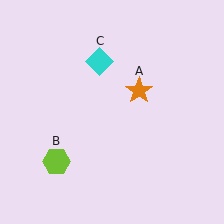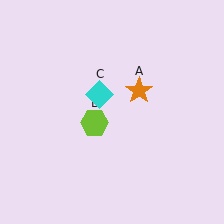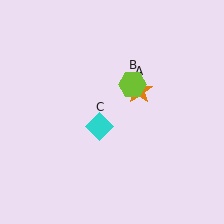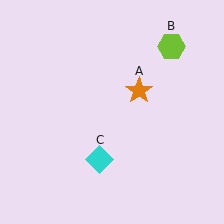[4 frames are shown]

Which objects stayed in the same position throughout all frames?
Orange star (object A) remained stationary.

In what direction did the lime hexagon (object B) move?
The lime hexagon (object B) moved up and to the right.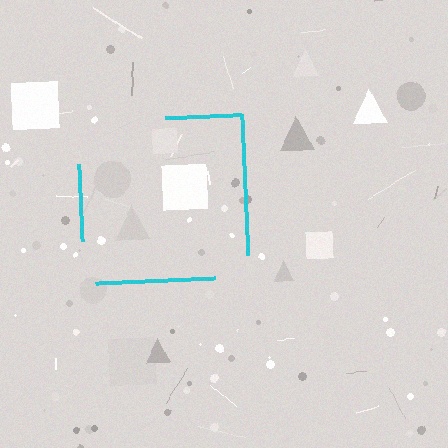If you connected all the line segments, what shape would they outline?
They would outline a square.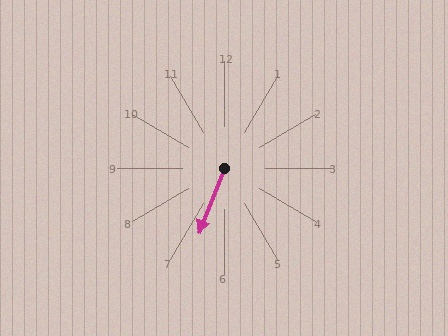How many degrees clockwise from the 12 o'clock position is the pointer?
Approximately 201 degrees.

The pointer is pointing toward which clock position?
Roughly 7 o'clock.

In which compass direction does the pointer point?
South.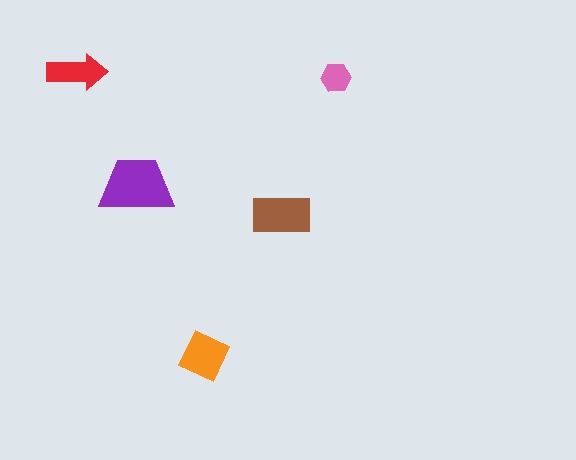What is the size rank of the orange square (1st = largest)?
3rd.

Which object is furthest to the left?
The red arrow is leftmost.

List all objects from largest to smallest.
The purple trapezoid, the brown rectangle, the orange square, the red arrow, the pink hexagon.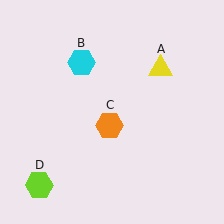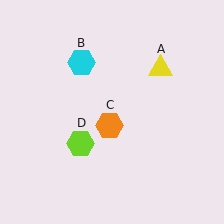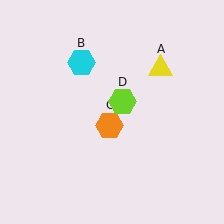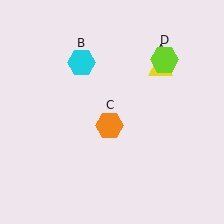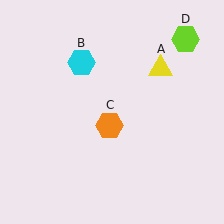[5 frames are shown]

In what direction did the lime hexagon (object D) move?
The lime hexagon (object D) moved up and to the right.